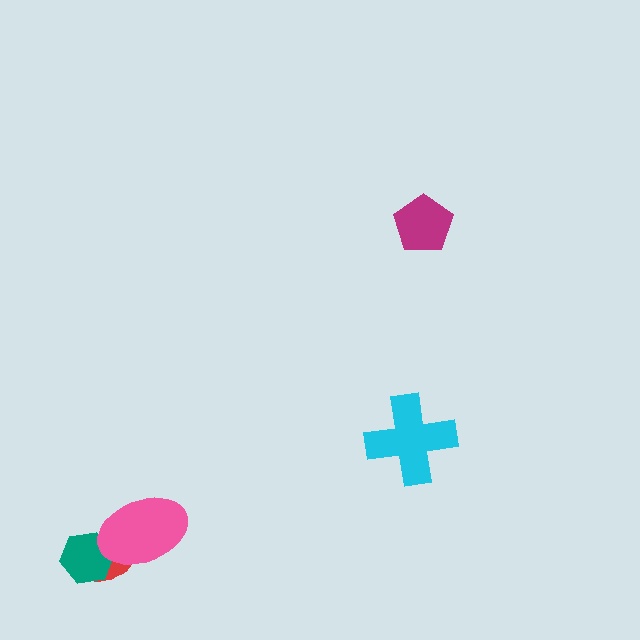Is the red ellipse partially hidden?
Yes, it is partially covered by another shape.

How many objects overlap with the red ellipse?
2 objects overlap with the red ellipse.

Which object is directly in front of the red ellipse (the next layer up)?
The teal hexagon is directly in front of the red ellipse.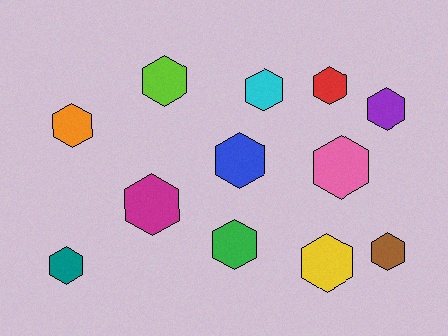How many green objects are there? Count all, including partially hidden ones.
There is 1 green object.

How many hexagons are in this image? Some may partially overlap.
There are 12 hexagons.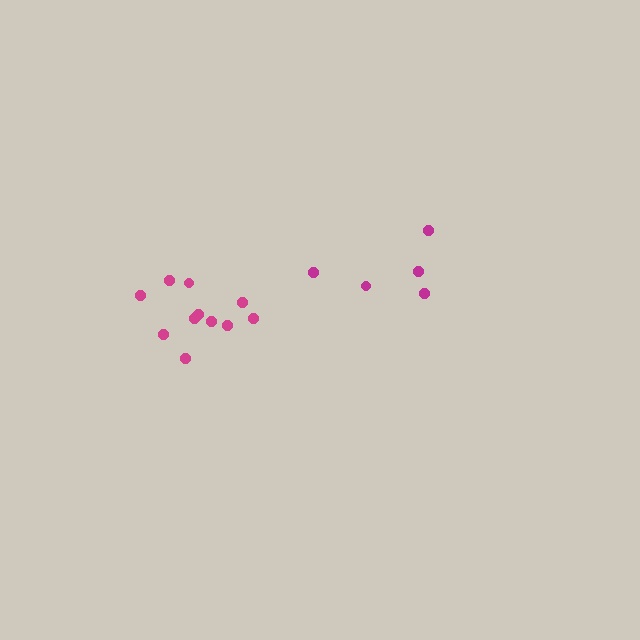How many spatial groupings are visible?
There are 2 spatial groupings.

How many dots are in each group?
Group 1: 11 dots, Group 2: 5 dots (16 total).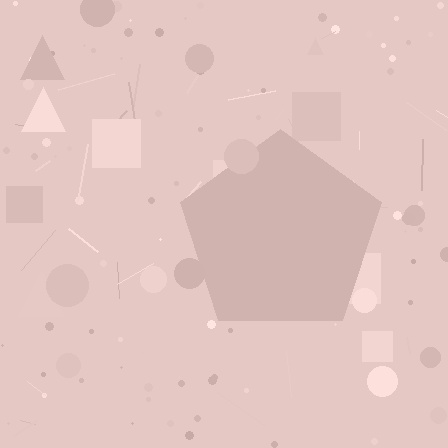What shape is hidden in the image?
A pentagon is hidden in the image.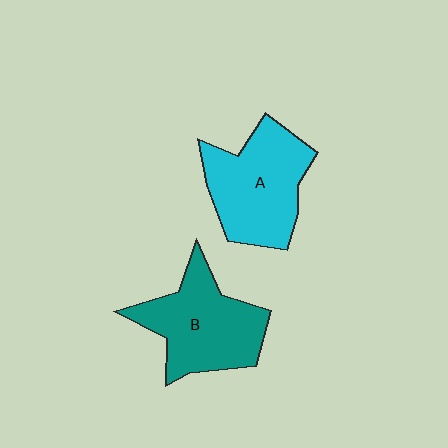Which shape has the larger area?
Shape A (cyan).